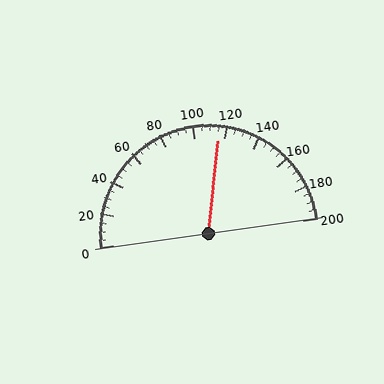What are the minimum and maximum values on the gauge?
The gauge ranges from 0 to 200.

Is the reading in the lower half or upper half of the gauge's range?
The reading is in the upper half of the range (0 to 200).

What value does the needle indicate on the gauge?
The needle indicates approximately 115.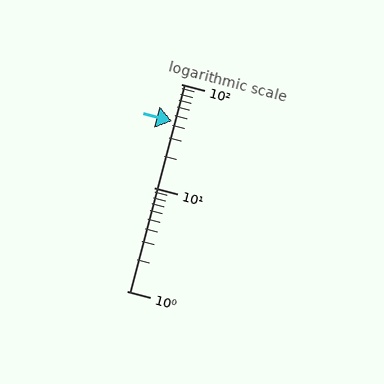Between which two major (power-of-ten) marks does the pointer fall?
The pointer is between 10 and 100.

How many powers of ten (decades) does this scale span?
The scale spans 2 decades, from 1 to 100.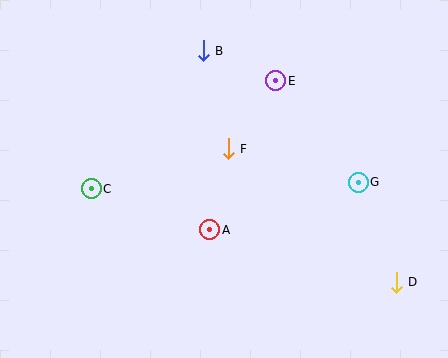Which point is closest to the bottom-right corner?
Point D is closest to the bottom-right corner.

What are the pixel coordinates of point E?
Point E is at (276, 81).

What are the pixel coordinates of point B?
Point B is at (203, 51).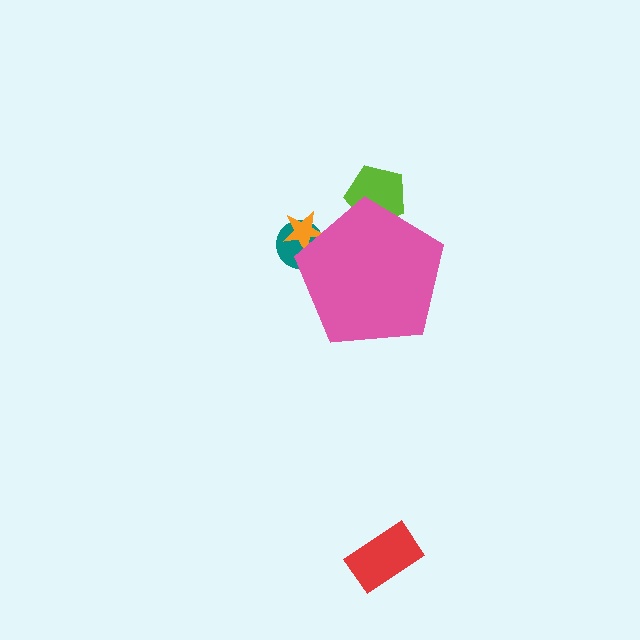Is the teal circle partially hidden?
Yes, the teal circle is partially hidden behind the pink pentagon.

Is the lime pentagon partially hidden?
Yes, the lime pentagon is partially hidden behind the pink pentagon.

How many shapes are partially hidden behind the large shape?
3 shapes are partially hidden.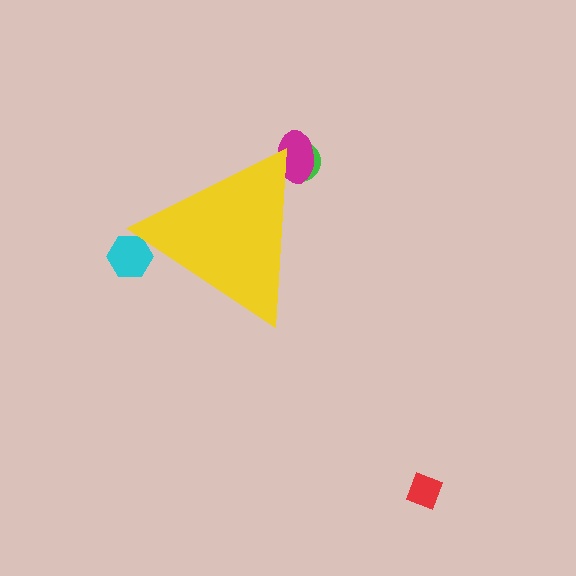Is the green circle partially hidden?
Yes, the green circle is partially hidden behind the yellow triangle.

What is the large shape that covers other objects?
A yellow triangle.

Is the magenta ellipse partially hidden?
Yes, the magenta ellipse is partially hidden behind the yellow triangle.